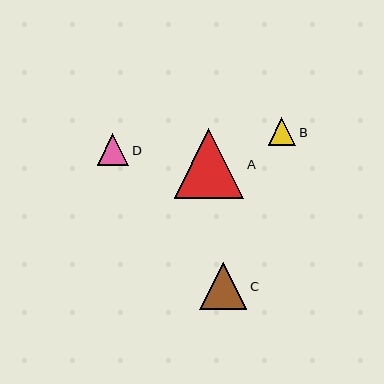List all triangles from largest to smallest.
From largest to smallest: A, C, D, B.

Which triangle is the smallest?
Triangle B is the smallest with a size of approximately 28 pixels.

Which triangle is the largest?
Triangle A is the largest with a size of approximately 69 pixels.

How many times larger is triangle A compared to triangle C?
Triangle A is approximately 1.5 times the size of triangle C.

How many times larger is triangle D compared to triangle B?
Triangle D is approximately 1.1 times the size of triangle B.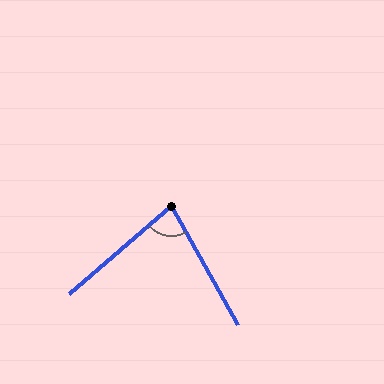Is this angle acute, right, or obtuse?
It is acute.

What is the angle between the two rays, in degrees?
Approximately 79 degrees.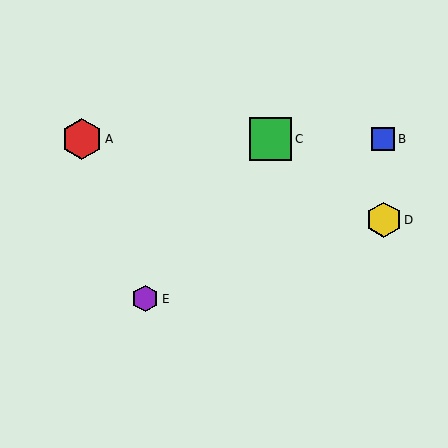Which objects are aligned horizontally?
Objects A, B, C are aligned horizontally.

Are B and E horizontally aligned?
No, B is at y≈139 and E is at y≈299.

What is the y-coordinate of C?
Object C is at y≈139.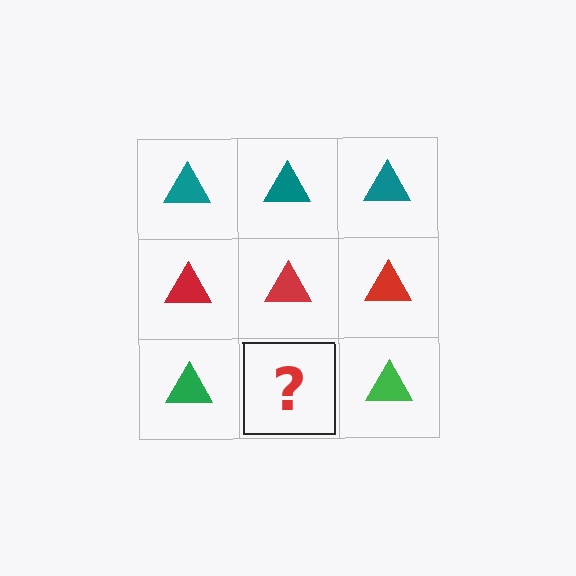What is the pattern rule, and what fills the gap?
The rule is that each row has a consistent color. The gap should be filled with a green triangle.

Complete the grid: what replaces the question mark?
The question mark should be replaced with a green triangle.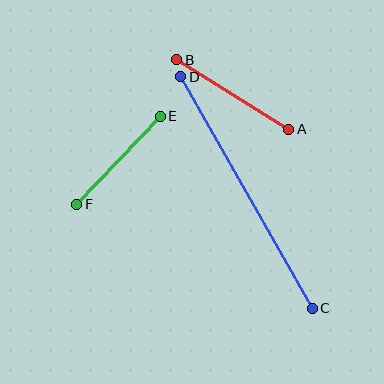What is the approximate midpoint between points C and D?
The midpoint is at approximately (246, 192) pixels.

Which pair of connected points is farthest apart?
Points C and D are farthest apart.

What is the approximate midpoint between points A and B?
The midpoint is at approximately (233, 94) pixels.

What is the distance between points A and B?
The distance is approximately 132 pixels.